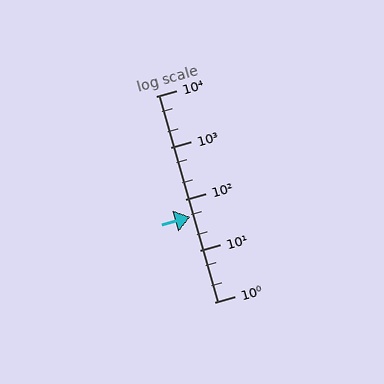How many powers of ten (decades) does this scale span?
The scale spans 4 decades, from 1 to 10000.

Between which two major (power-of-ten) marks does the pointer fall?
The pointer is between 10 and 100.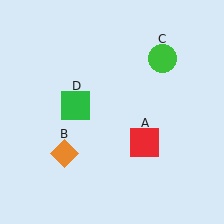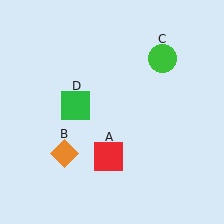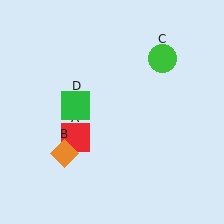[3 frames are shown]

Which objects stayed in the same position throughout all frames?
Orange diamond (object B) and green circle (object C) and green square (object D) remained stationary.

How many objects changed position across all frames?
1 object changed position: red square (object A).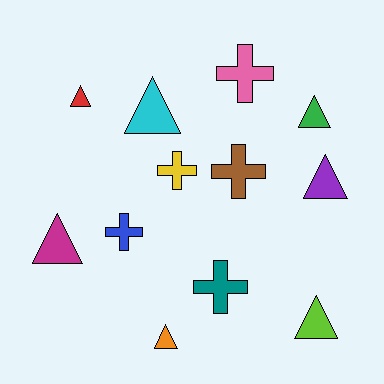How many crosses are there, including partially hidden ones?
There are 5 crosses.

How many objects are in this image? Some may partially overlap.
There are 12 objects.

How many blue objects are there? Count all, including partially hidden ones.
There is 1 blue object.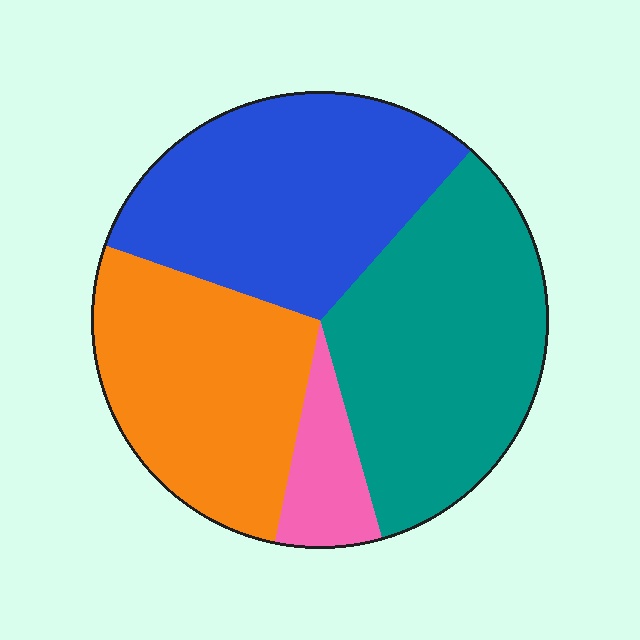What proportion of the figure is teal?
Teal covers around 35% of the figure.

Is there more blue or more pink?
Blue.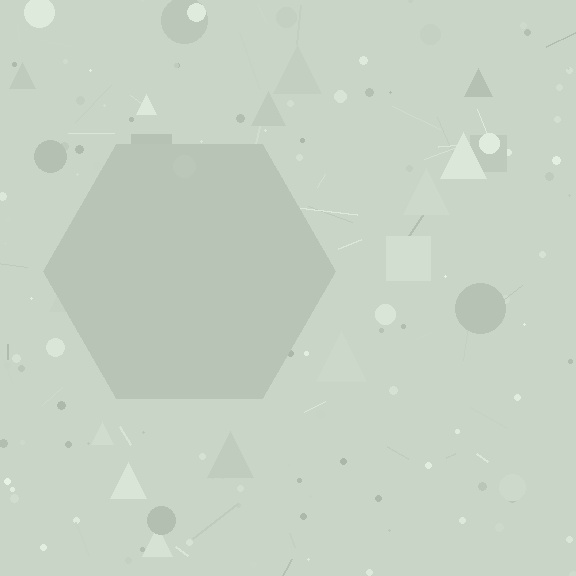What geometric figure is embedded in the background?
A hexagon is embedded in the background.